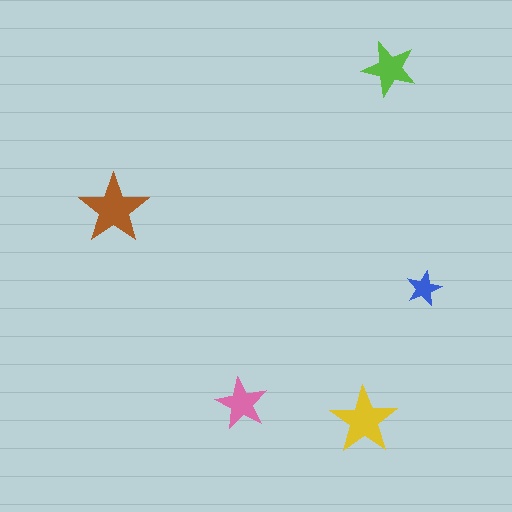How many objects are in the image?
There are 5 objects in the image.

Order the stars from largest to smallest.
the brown one, the yellow one, the lime one, the pink one, the blue one.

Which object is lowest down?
The yellow star is bottommost.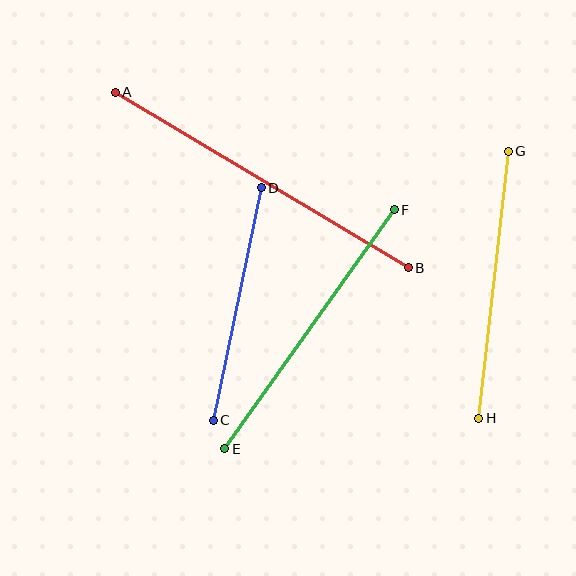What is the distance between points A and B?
The distance is approximately 342 pixels.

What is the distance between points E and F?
The distance is approximately 293 pixels.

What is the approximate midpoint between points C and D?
The midpoint is at approximately (237, 304) pixels.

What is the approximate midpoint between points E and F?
The midpoint is at approximately (310, 329) pixels.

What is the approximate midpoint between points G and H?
The midpoint is at approximately (494, 285) pixels.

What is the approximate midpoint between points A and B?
The midpoint is at approximately (262, 180) pixels.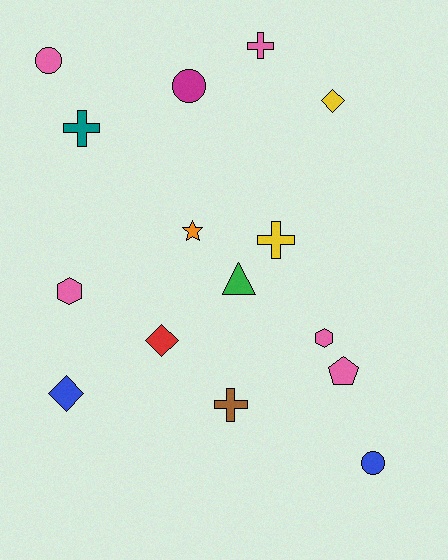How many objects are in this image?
There are 15 objects.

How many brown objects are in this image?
There is 1 brown object.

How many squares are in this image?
There are no squares.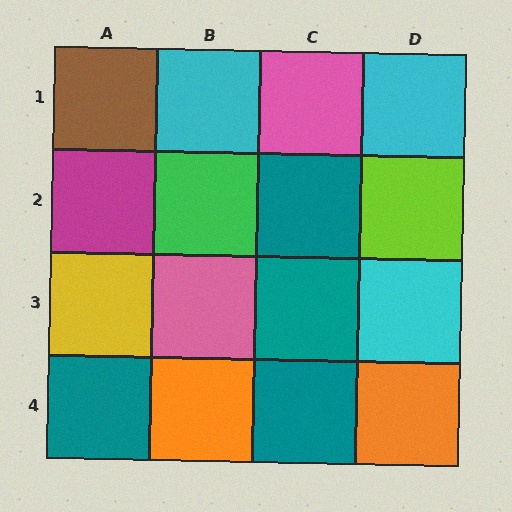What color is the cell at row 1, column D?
Cyan.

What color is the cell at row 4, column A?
Teal.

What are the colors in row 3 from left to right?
Yellow, pink, teal, cyan.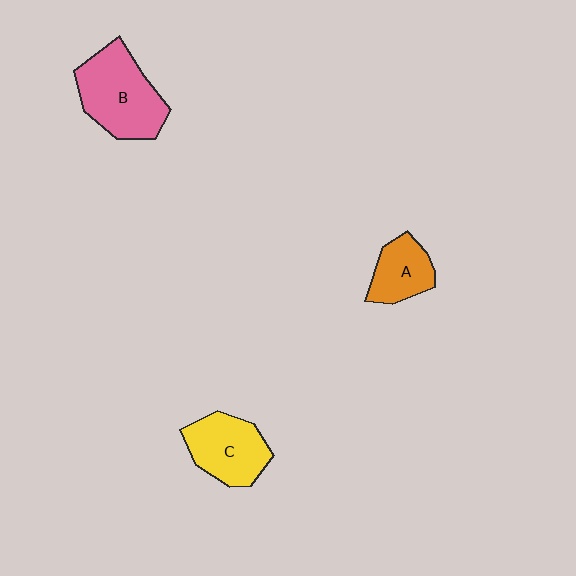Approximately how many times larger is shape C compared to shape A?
Approximately 1.4 times.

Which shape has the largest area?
Shape B (pink).